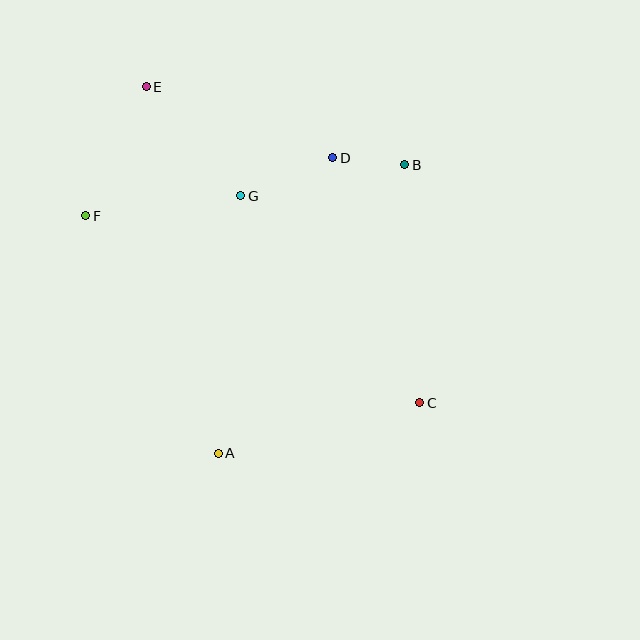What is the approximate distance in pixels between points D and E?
The distance between D and E is approximately 200 pixels.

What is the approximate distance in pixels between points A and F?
The distance between A and F is approximately 272 pixels.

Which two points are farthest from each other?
Points C and E are farthest from each other.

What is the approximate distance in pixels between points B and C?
The distance between B and C is approximately 239 pixels.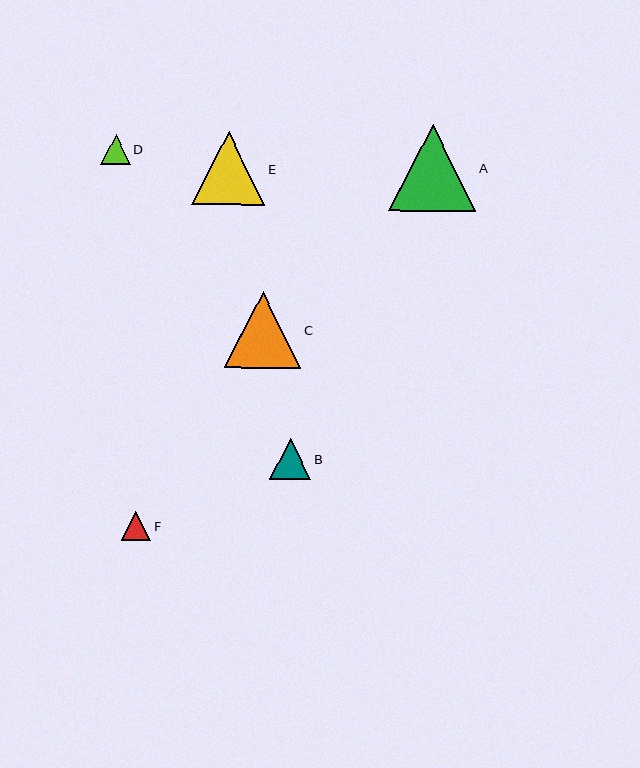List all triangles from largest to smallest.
From largest to smallest: A, C, E, B, D, F.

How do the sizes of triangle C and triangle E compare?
Triangle C and triangle E are approximately the same size.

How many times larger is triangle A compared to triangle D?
Triangle A is approximately 2.9 times the size of triangle D.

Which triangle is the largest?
Triangle A is the largest with a size of approximately 87 pixels.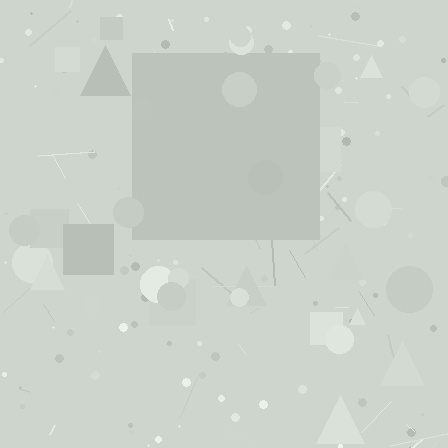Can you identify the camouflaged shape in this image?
The camouflaged shape is a square.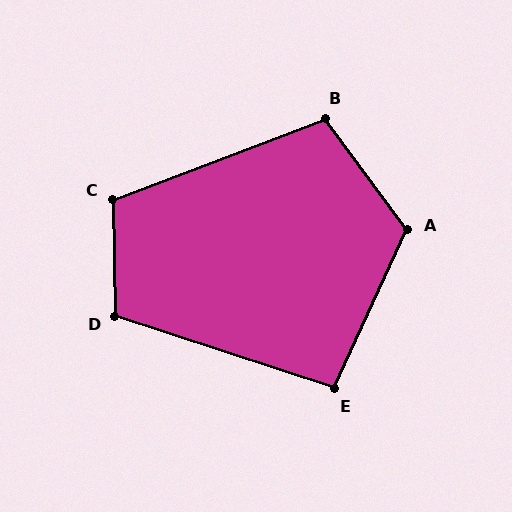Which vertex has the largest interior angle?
A, at approximately 119 degrees.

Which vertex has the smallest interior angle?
E, at approximately 97 degrees.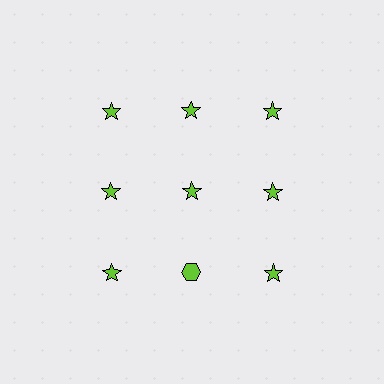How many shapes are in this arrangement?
There are 9 shapes arranged in a grid pattern.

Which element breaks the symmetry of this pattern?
The lime hexagon in the third row, second from left column breaks the symmetry. All other shapes are lime stars.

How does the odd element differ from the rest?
It has a different shape: hexagon instead of star.